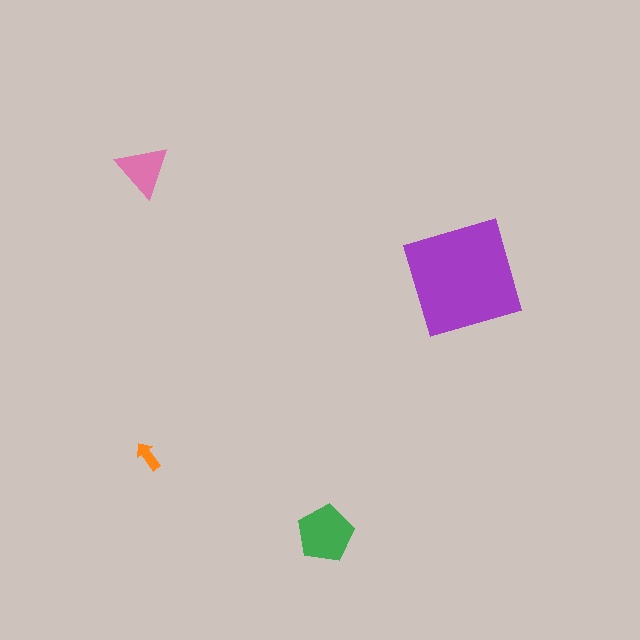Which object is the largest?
The purple square.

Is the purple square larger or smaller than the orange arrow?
Larger.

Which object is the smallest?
The orange arrow.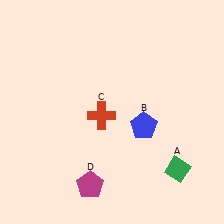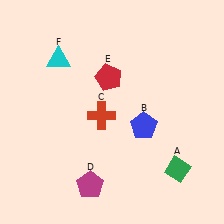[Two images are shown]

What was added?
A red pentagon (E), a cyan triangle (F) were added in Image 2.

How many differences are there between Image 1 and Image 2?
There are 2 differences between the two images.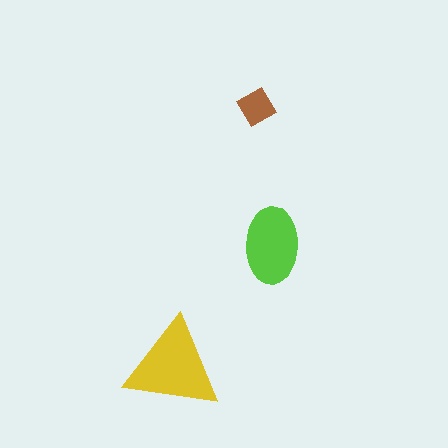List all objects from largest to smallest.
The yellow triangle, the lime ellipse, the brown diamond.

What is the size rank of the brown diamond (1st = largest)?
3rd.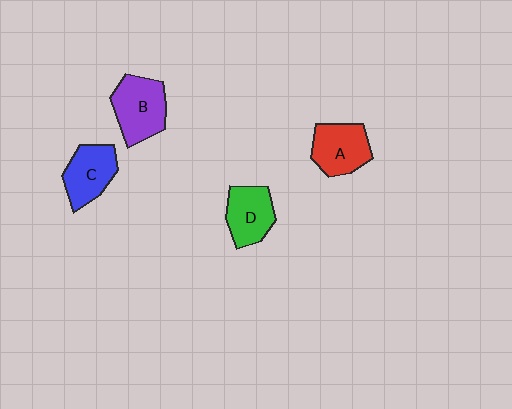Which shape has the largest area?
Shape B (purple).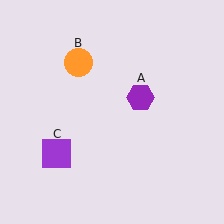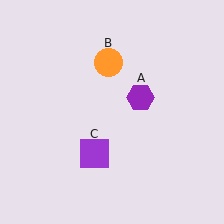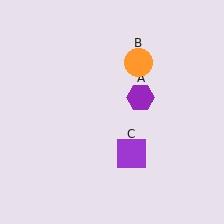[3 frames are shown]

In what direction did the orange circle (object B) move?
The orange circle (object B) moved right.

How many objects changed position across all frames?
2 objects changed position: orange circle (object B), purple square (object C).